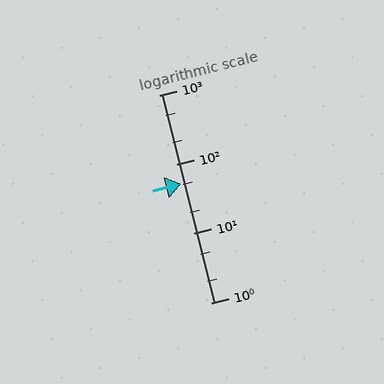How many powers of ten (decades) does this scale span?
The scale spans 3 decades, from 1 to 1000.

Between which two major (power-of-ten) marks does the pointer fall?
The pointer is between 10 and 100.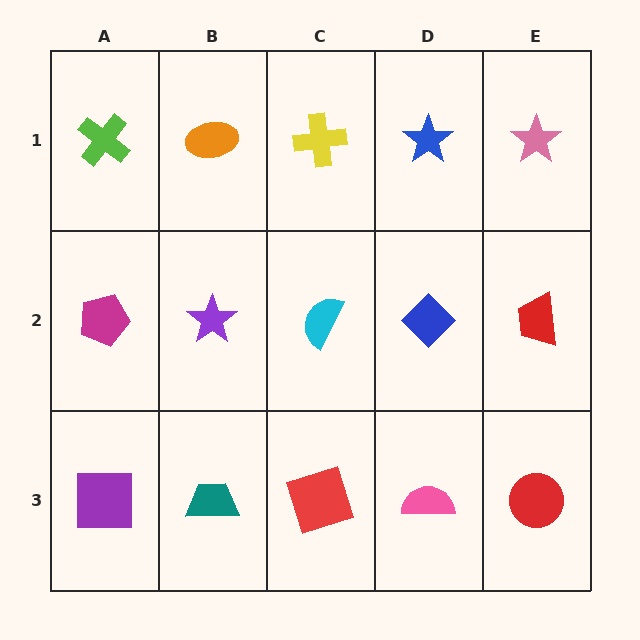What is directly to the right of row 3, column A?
A teal trapezoid.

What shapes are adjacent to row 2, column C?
A yellow cross (row 1, column C), a red square (row 3, column C), a purple star (row 2, column B), a blue diamond (row 2, column D).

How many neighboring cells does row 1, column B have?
3.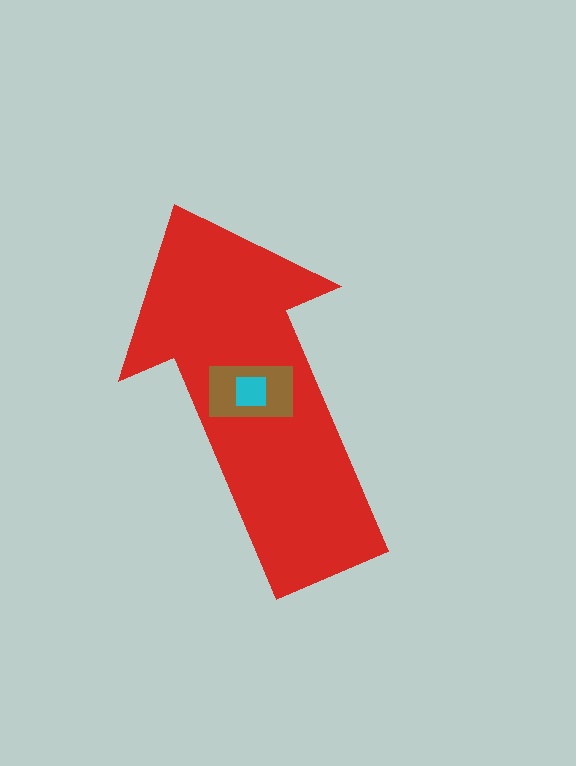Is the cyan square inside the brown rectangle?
Yes.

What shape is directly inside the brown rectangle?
The cyan square.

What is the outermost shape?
The red arrow.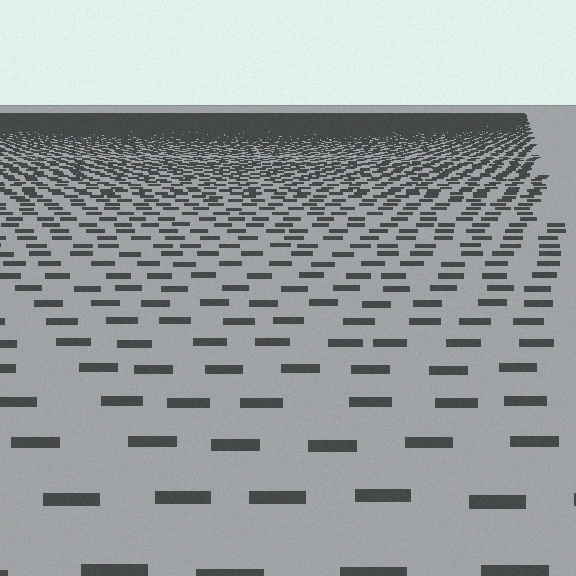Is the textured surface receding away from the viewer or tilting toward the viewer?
The surface is receding away from the viewer. Texture elements get smaller and denser toward the top.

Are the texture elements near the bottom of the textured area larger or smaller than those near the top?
Larger. Near the bottom, elements are closer to the viewer and appear at a bigger on-screen size.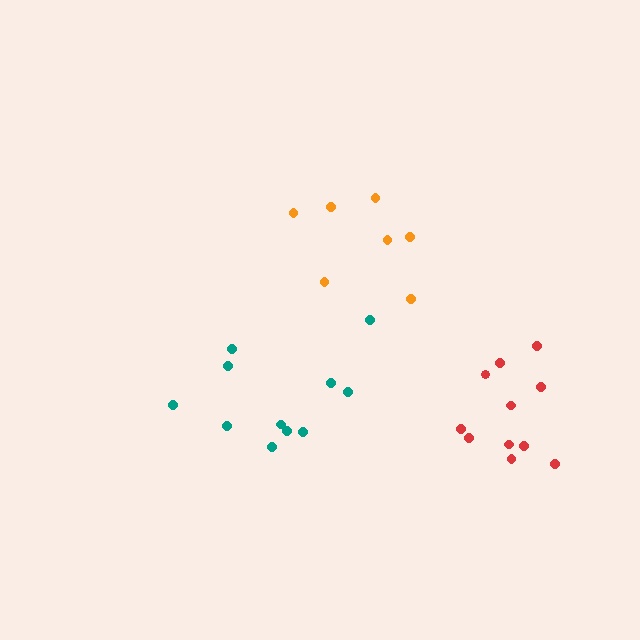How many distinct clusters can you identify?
There are 3 distinct clusters.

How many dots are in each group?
Group 1: 7 dots, Group 2: 11 dots, Group 3: 11 dots (29 total).